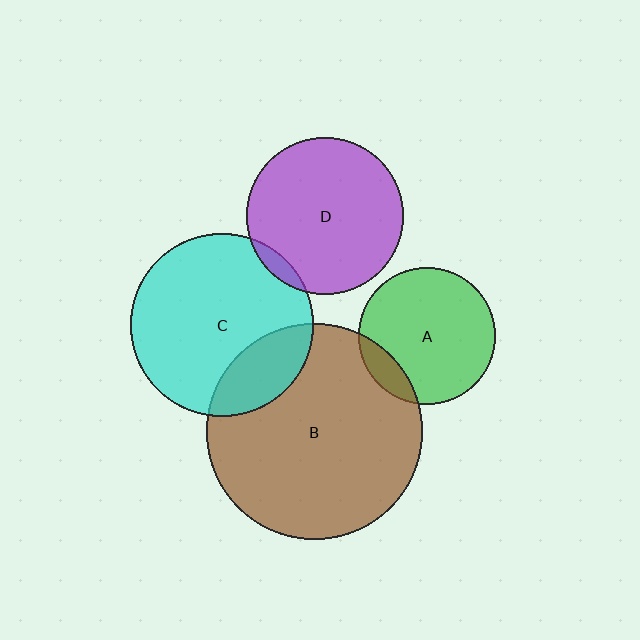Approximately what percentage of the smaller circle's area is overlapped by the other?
Approximately 10%.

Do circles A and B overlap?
Yes.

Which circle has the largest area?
Circle B (brown).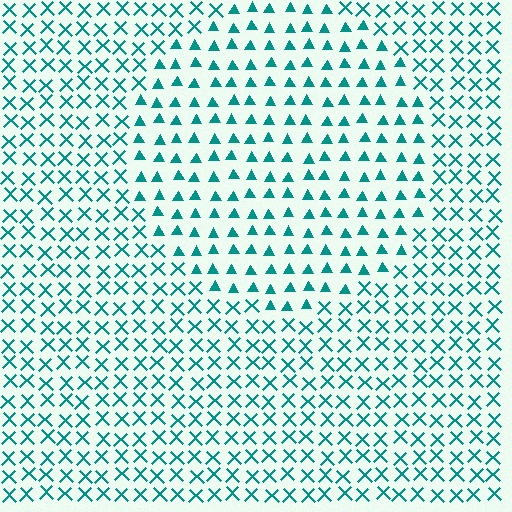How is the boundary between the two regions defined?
The boundary is defined by a change in element shape: triangles inside vs. X marks outside. All elements share the same color and spacing.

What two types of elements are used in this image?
The image uses triangles inside the circle region and X marks outside it.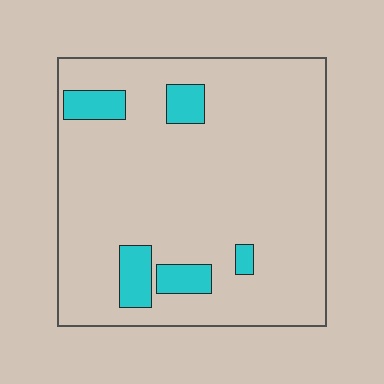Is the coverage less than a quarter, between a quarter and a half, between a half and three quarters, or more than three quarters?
Less than a quarter.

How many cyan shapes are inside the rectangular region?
5.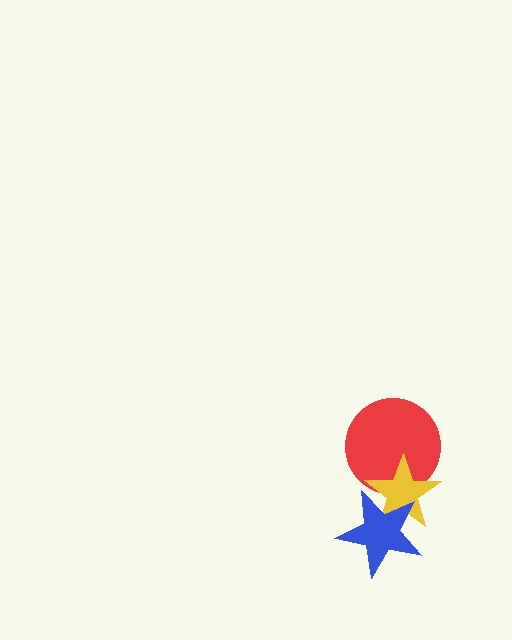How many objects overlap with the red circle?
1 object overlaps with the red circle.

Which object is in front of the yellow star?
The blue star is in front of the yellow star.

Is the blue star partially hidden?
No, no other shape covers it.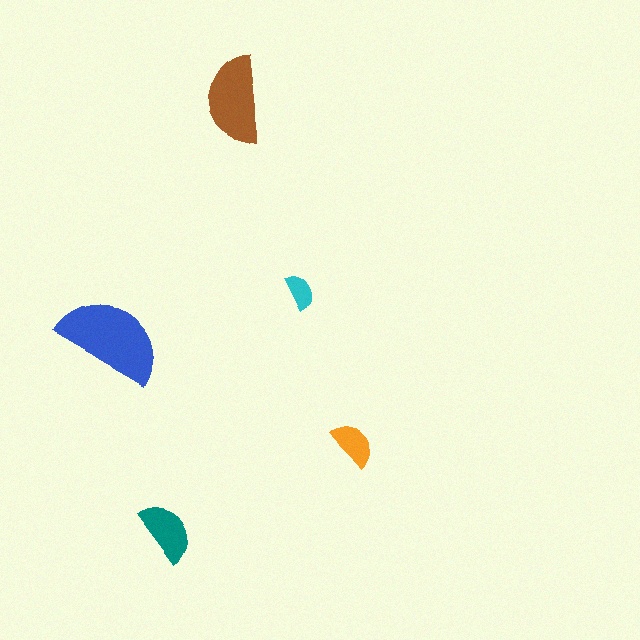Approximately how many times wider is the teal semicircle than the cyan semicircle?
About 1.5 times wider.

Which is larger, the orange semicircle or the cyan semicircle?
The orange one.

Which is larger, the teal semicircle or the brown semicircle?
The brown one.